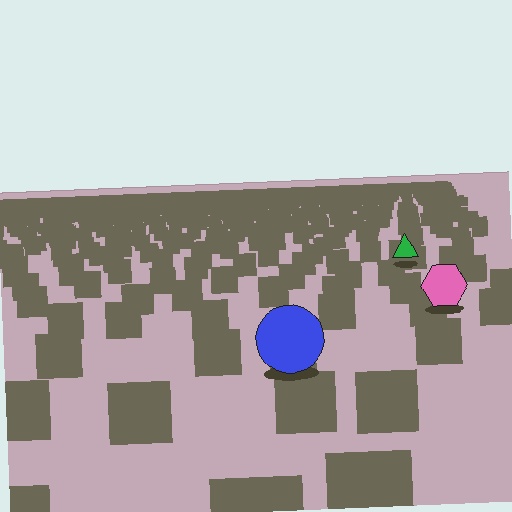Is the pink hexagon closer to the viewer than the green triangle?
Yes. The pink hexagon is closer — you can tell from the texture gradient: the ground texture is coarser near it.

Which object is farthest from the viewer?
The green triangle is farthest from the viewer. It appears smaller and the ground texture around it is denser.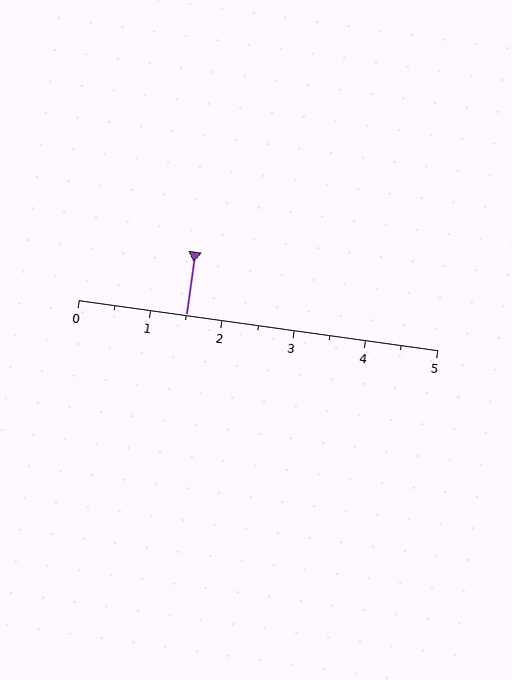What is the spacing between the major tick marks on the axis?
The major ticks are spaced 1 apart.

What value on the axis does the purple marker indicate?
The marker indicates approximately 1.5.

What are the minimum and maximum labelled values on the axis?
The axis runs from 0 to 5.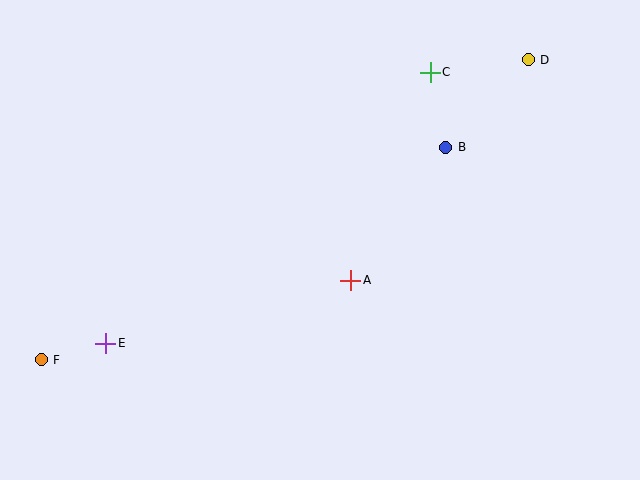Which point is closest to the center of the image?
Point A at (351, 280) is closest to the center.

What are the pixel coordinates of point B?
Point B is at (446, 147).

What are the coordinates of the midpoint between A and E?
The midpoint between A and E is at (228, 312).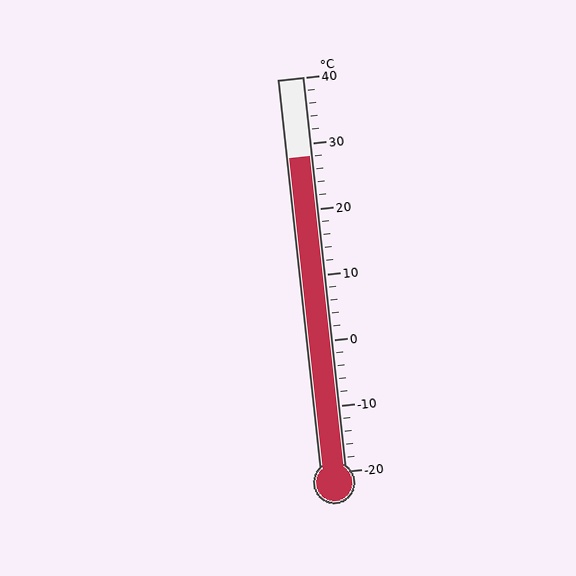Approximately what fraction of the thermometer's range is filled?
The thermometer is filled to approximately 80% of its range.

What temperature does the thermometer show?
The thermometer shows approximately 28°C.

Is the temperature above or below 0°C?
The temperature is above 0°C.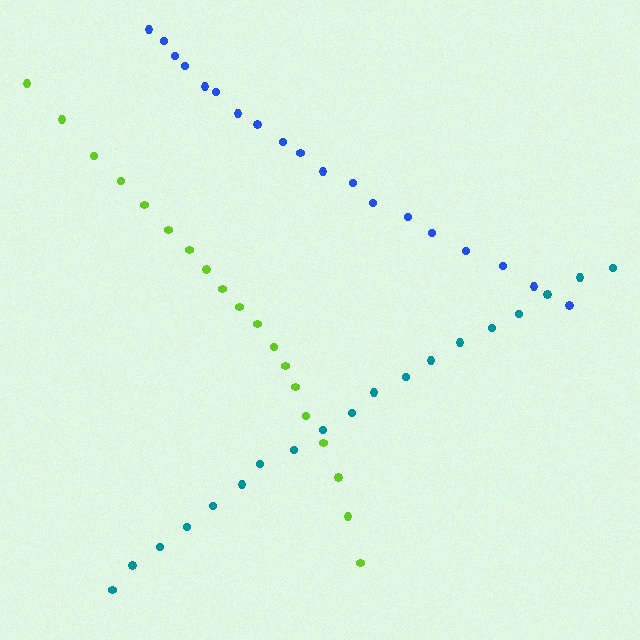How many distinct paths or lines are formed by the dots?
There are 3 distinct paths.